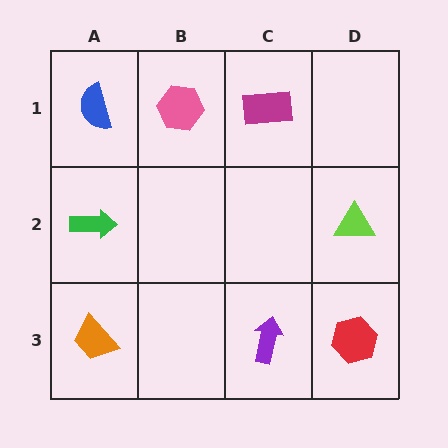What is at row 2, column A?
A green arrow.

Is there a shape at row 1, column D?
No, that cell is empty.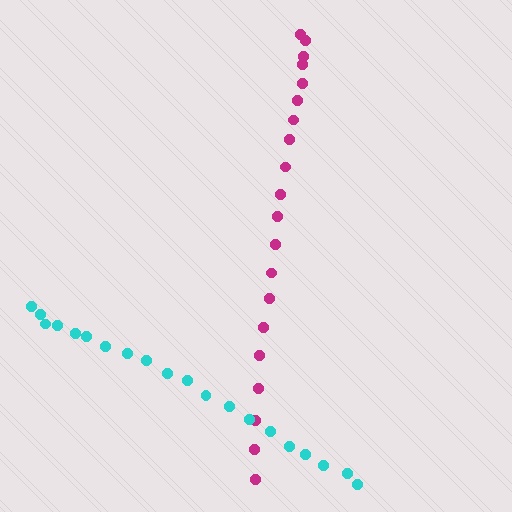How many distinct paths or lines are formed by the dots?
There are 2 distinct paths.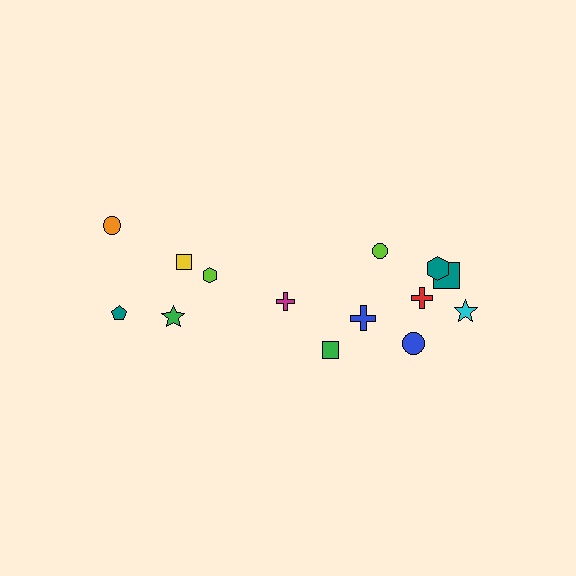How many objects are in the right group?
There are 8 objects.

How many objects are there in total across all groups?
There are 14 objects.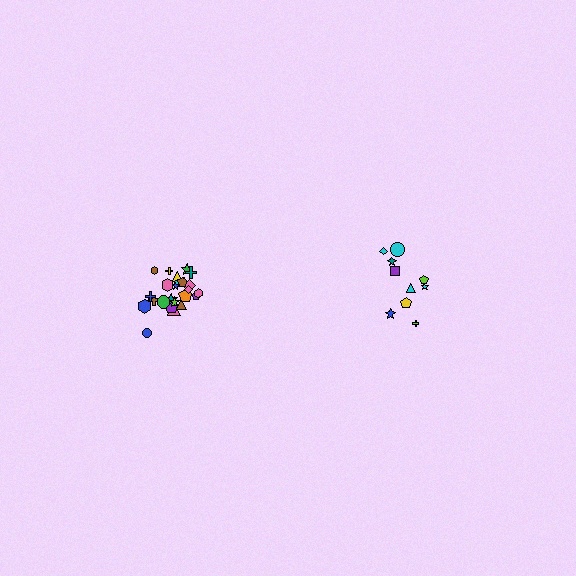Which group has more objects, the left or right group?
The left group.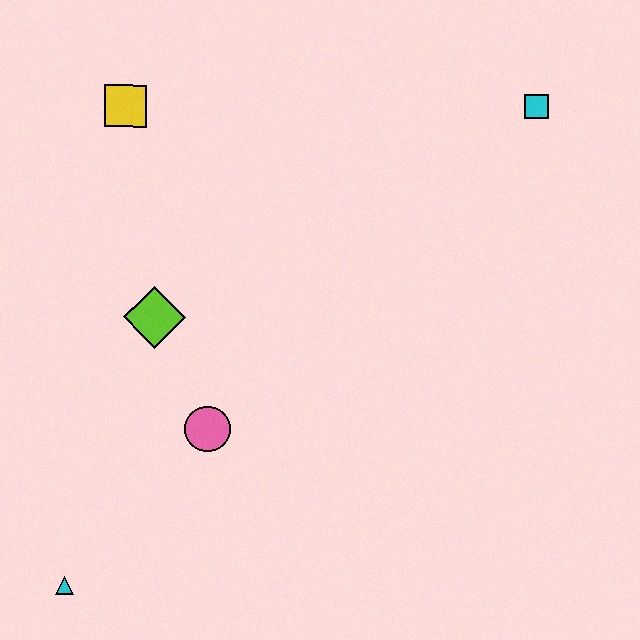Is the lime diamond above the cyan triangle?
Yes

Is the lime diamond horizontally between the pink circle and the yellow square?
Yes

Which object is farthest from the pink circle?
The cyan square is farthest from the pink circle.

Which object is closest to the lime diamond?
The pink circle is closest to the lime diamond.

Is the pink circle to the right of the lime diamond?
Yes